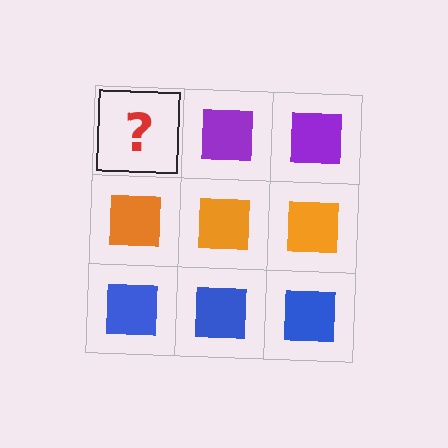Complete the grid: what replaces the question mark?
The question mark should be replaced with a purple square.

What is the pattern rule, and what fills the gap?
The rule is that each row has a consistent color. The gap should be filled with a purple square.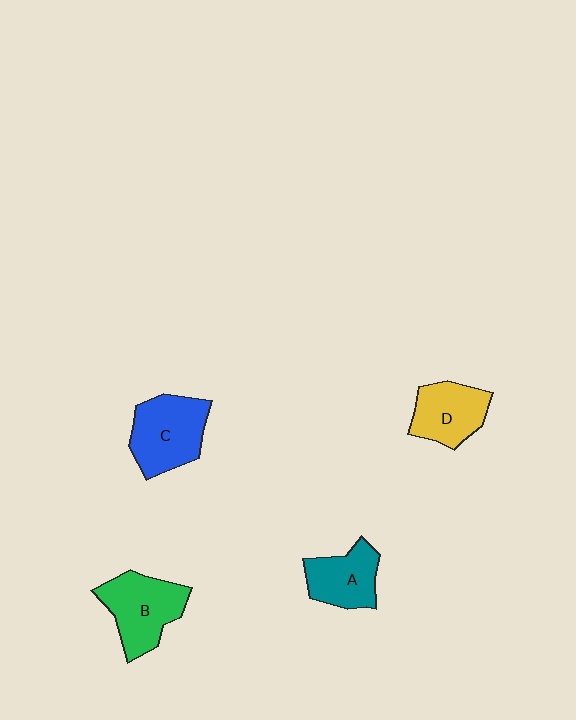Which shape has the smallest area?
Shape A (teal).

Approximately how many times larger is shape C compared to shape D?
Approximately 1.3 times.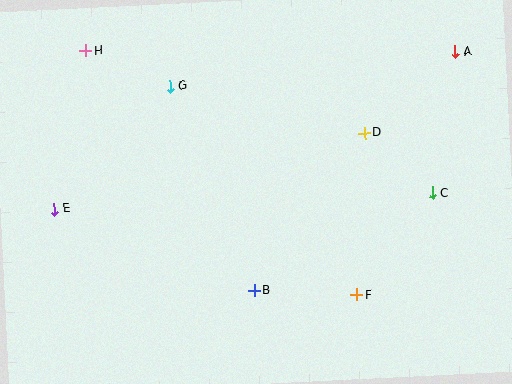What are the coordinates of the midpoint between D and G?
The midpoint between D and G is at (267, 110).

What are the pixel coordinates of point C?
Point C is at (433, 193).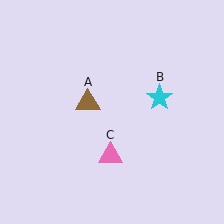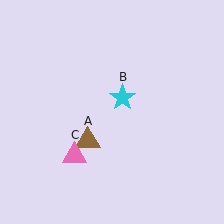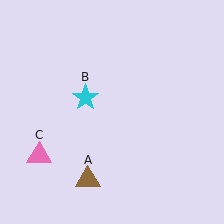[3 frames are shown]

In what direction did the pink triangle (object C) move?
The pink triangle (object C) moved left.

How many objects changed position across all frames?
3 objects changed position: brown triangle (object A), cyan star (object B), pink triangle (object C).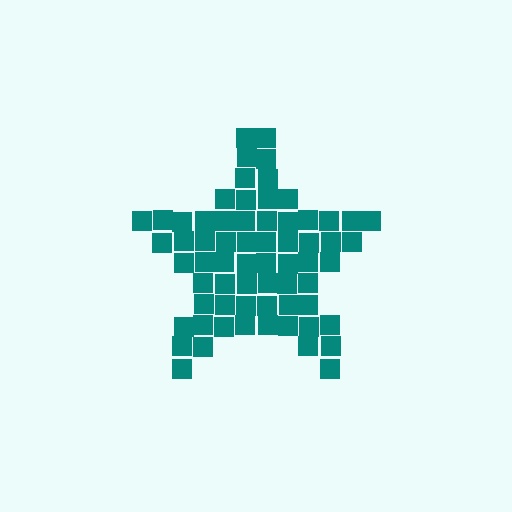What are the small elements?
The small elements are squares.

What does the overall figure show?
The overall figure shows a star.